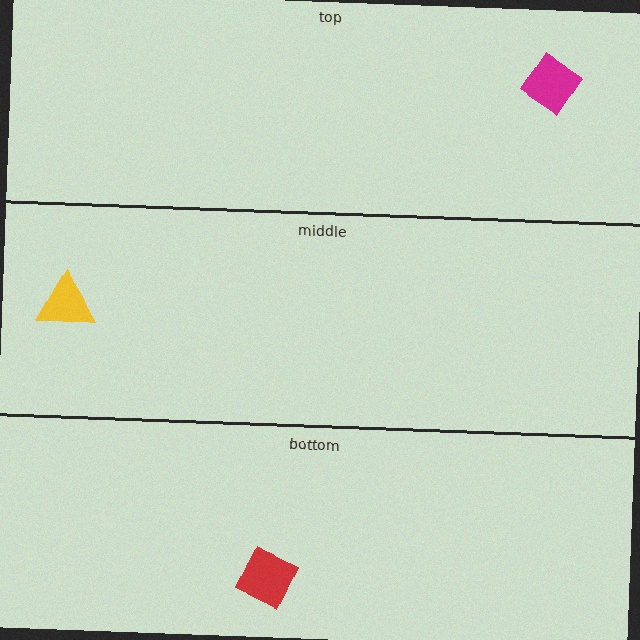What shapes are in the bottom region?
The red square.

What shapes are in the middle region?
The yellow triangle.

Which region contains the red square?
The bottom region.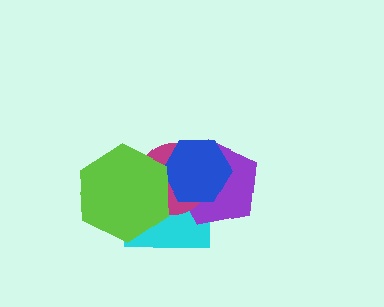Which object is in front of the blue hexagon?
The lime hexagon is in front of the blue hexagon.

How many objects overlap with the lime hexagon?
3 objects overlap with the lime hexagon.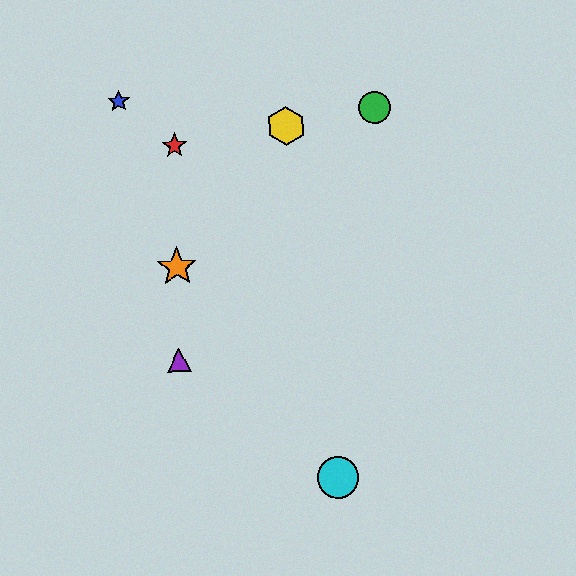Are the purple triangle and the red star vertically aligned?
Yes, both are at x≈179.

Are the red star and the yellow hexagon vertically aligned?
No, the red star is at x≈174 and the yellow hexagon is at x≈286.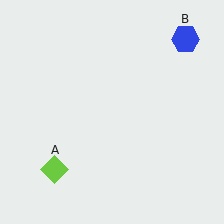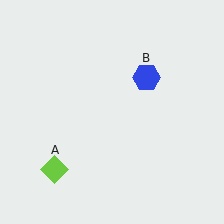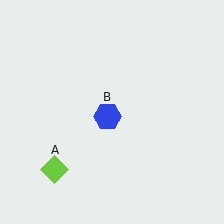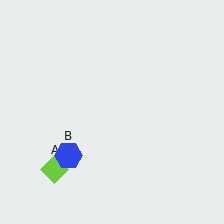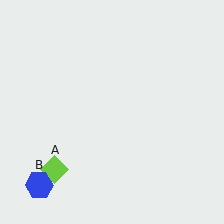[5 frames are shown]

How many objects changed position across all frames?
1 object changed position: blue hexagon (object B).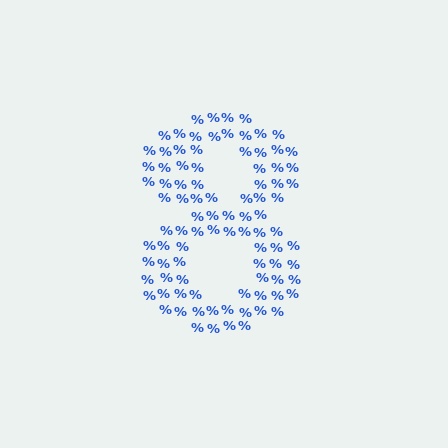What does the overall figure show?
The overall figure shows the digit 8.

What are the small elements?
The small elements are percent signs.